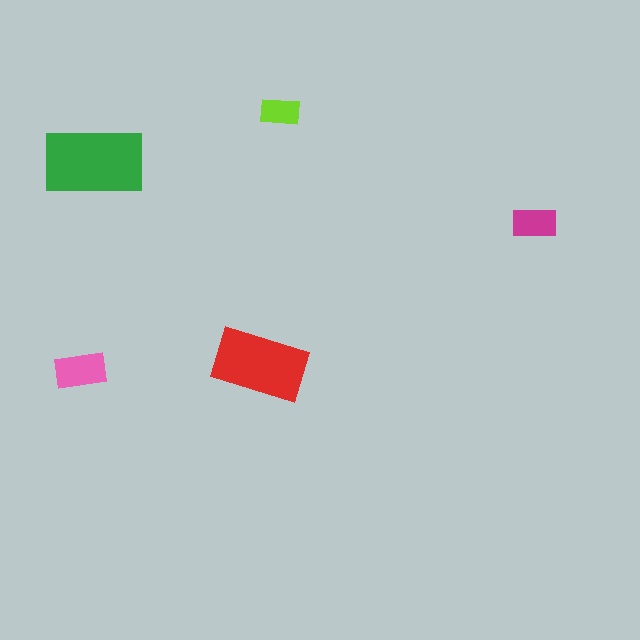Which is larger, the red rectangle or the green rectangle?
The green one.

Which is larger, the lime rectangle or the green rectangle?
The green one.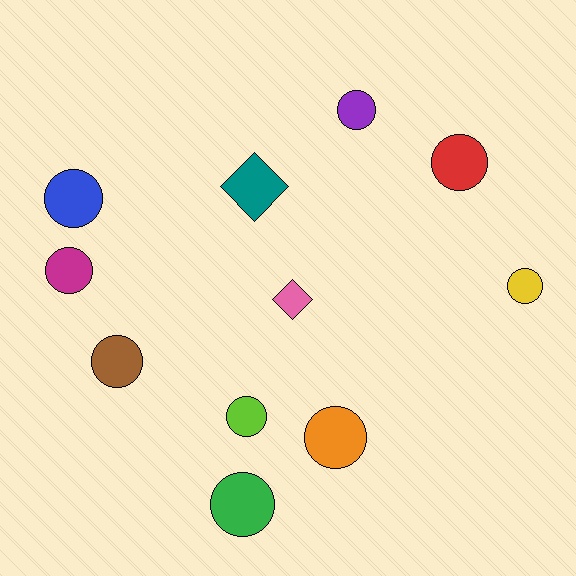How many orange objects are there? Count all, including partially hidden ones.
There is 1 orange object.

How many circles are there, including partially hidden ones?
There are 9 circles.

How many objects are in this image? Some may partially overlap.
There are 11 objects.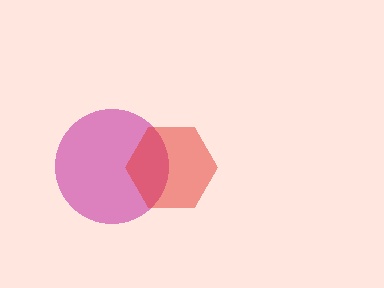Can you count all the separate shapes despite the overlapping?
Yes, there are 2 separate shapes.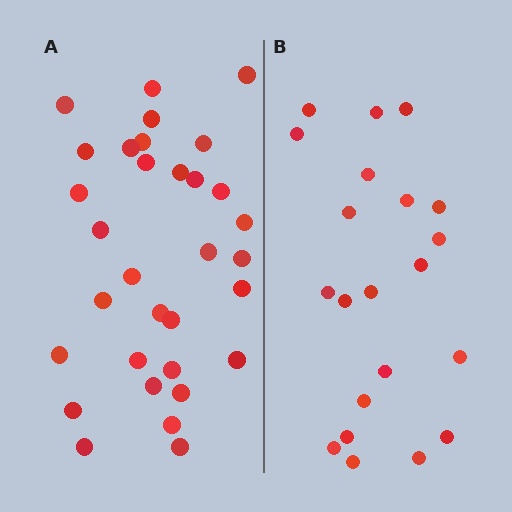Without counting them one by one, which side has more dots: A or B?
Region A (the left region) has more dots.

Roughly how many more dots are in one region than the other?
Region A has roughly 12 or so more dots than region B.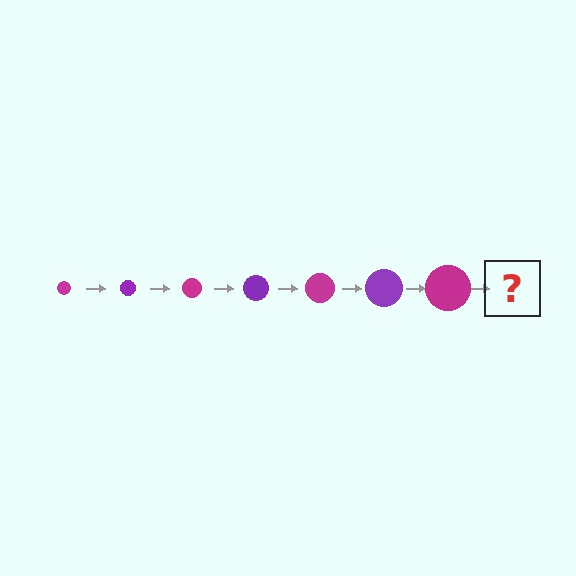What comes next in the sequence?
The next element should be a purple circle, larger than the previous one.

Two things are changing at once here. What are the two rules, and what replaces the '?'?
The two rules are that the circle grows larger each step and the color cycles through magenta and purple. The '?' should be a purple circle, larger than the previous one.